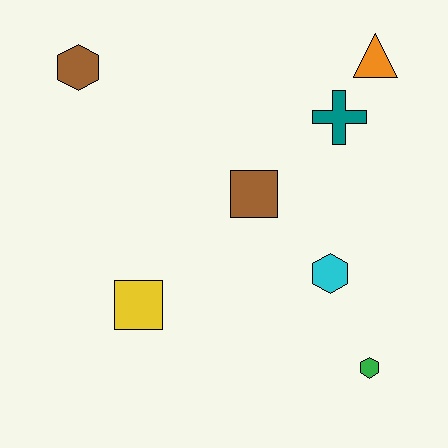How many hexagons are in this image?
There are 3 hexagons.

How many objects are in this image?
There are 7 objects.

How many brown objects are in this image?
There are 2 brown objects.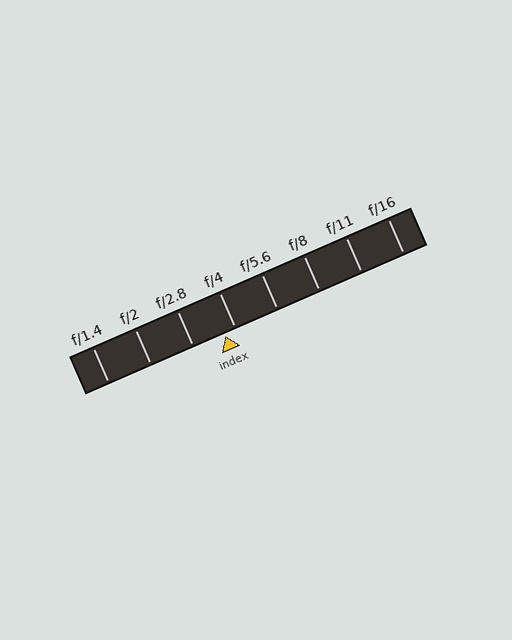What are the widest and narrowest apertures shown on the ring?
The widest aperture shown is f/1.4 and the narrowest is f/16.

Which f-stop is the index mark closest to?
The index mark is closest to f/4.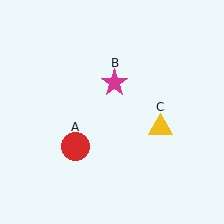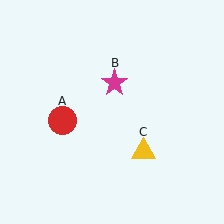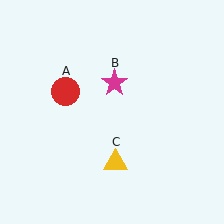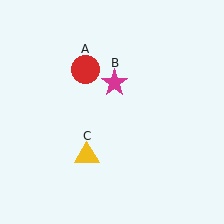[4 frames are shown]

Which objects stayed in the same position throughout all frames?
Magenta star (object B) remained stationary.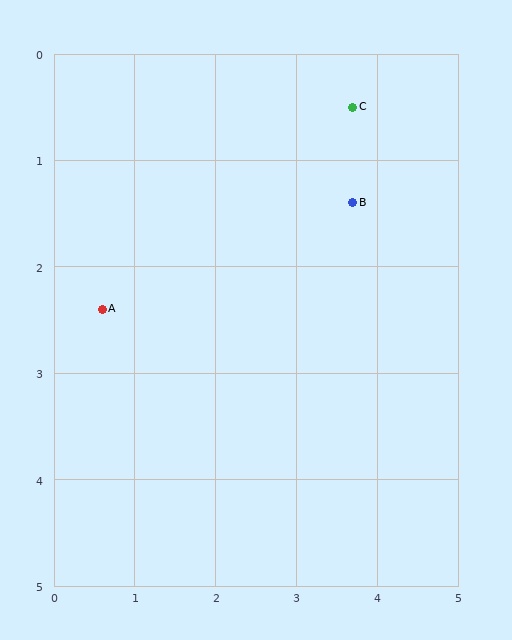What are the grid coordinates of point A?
Point A is at approximately (0.6, 2.4).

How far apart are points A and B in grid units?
Points A and B are about 3.3 grid units apart.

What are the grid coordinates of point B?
Point B is at approximately (3.7, 1.4).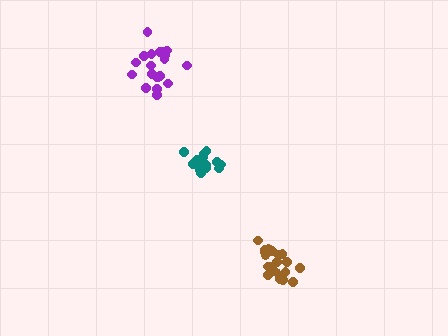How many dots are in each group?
Group 1: 16 dots, Group 2: 20 dots, Group 3: 20 dots (56 total).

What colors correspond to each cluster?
The clusters are colored: teal, brown, purple.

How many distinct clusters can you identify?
There are 3 distinct clusters.